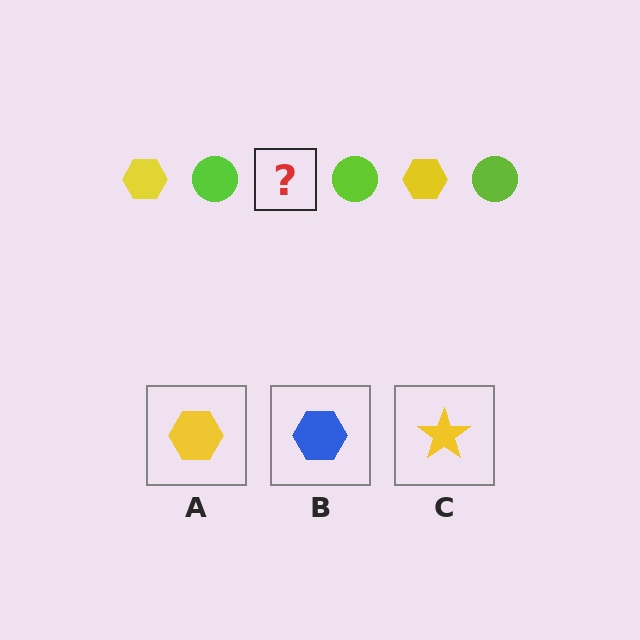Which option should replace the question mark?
Option A.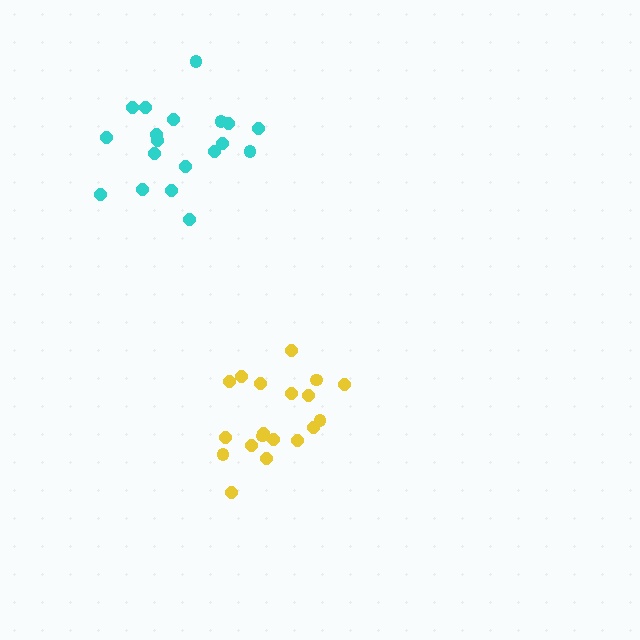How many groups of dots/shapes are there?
There are 2 groups.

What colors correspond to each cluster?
The clusters are colored: cyan, yellow.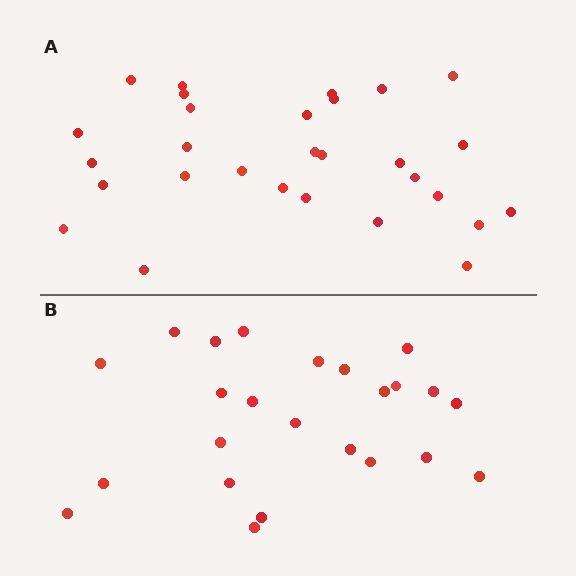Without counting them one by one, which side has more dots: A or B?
Region A (the top region) has more dots.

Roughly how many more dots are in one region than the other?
Region A has about 5 more dots than region B.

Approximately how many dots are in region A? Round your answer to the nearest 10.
About 30 dots. (The exact count is 29, which rounds to 30.)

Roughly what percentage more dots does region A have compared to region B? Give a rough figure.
About 20% more.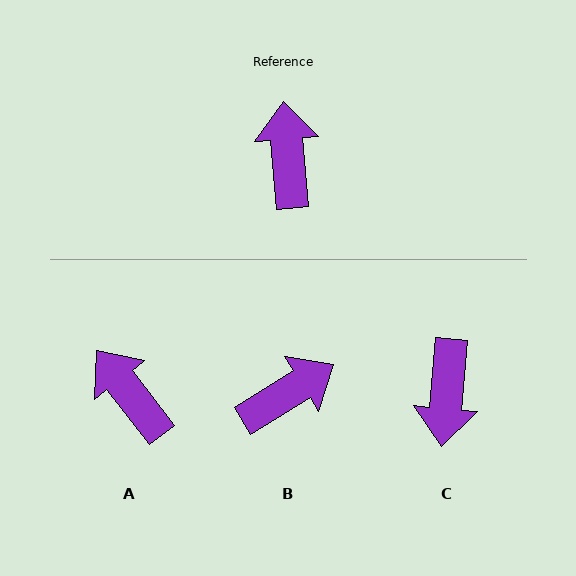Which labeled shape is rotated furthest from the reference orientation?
C, about 170 degrees away.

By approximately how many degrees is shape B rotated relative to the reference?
Approximately 63 degrees clockwise.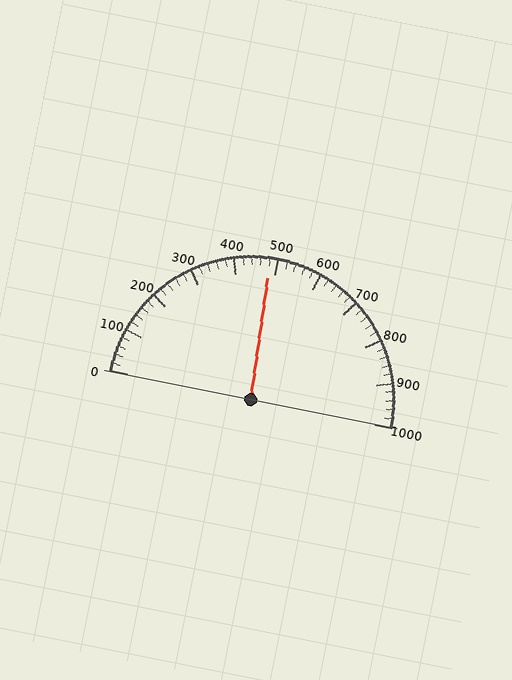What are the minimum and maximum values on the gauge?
The gauge ranges from 0 to 1000.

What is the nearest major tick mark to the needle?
The nearest major tick mark is 500.